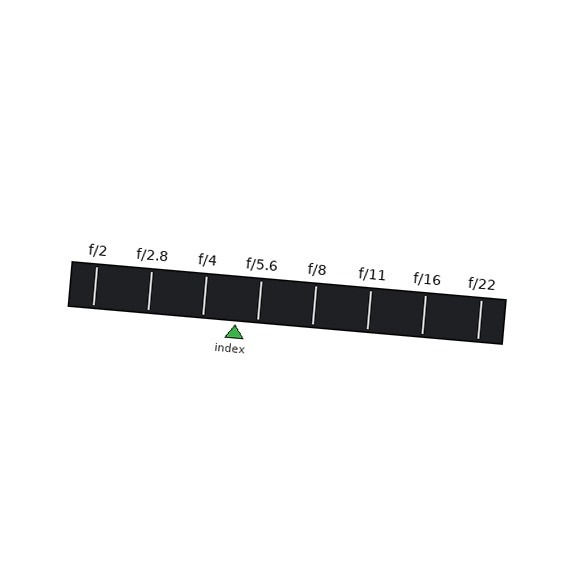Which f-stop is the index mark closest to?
The index mark is closest to f/5.6.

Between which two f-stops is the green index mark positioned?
The index mark is between f/4 and f/5.6.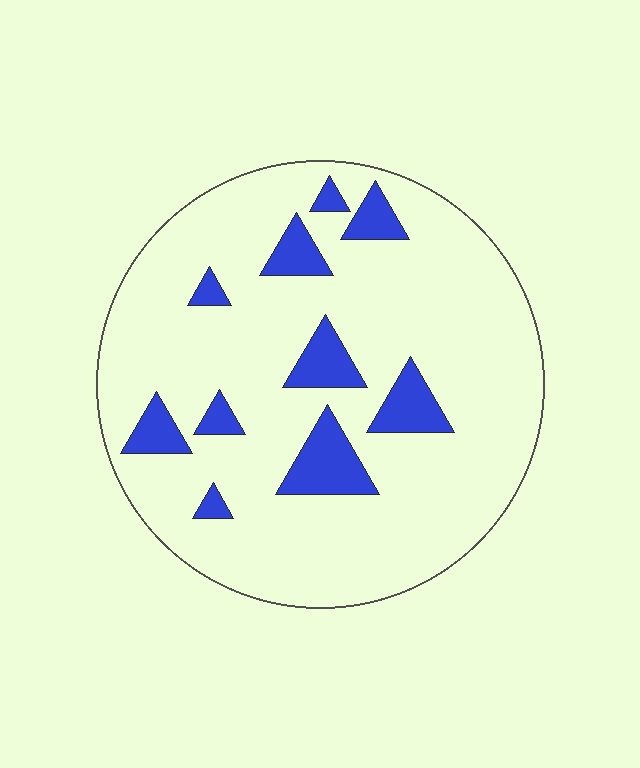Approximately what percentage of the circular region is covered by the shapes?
Approximately 15%.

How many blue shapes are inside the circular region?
10.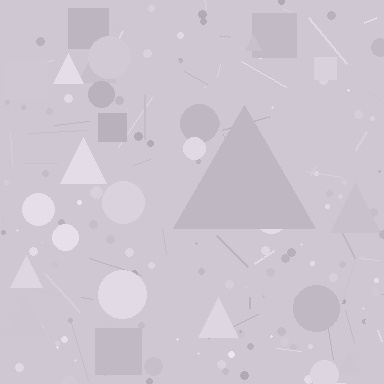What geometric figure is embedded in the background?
A triangle is embedded in the background.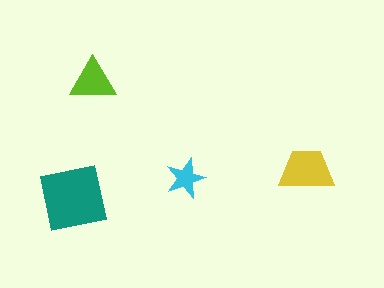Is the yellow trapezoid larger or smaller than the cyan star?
Larger.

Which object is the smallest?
The cyan star.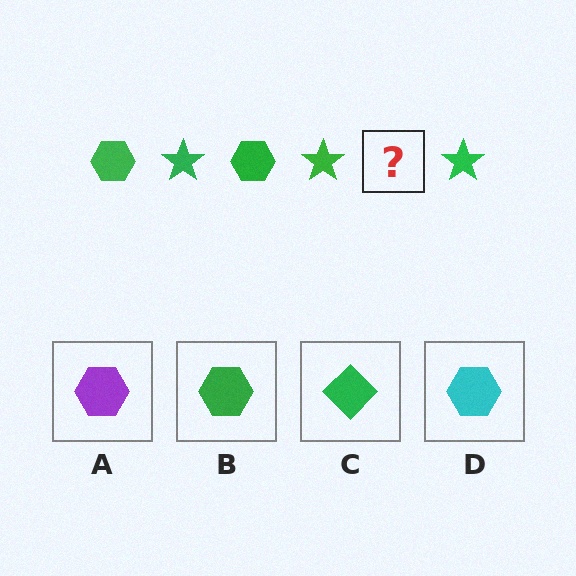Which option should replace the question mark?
Option B.